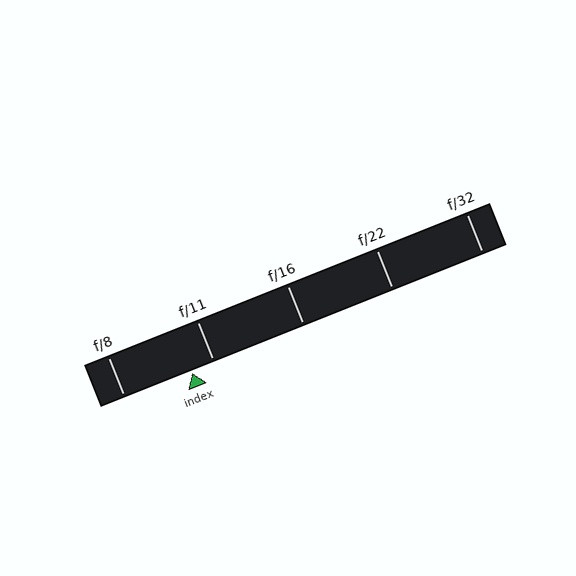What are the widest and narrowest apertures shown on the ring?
The widest aperture shown is f/8 and the narrowest is f/32.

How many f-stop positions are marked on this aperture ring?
There are 5 f-stop positions marked.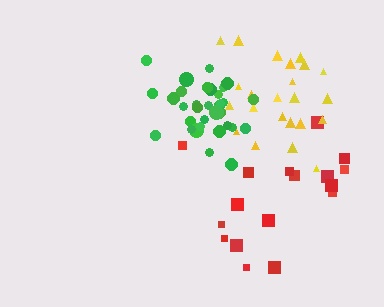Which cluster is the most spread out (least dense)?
Red.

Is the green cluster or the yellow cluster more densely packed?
Green.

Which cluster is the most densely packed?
Green.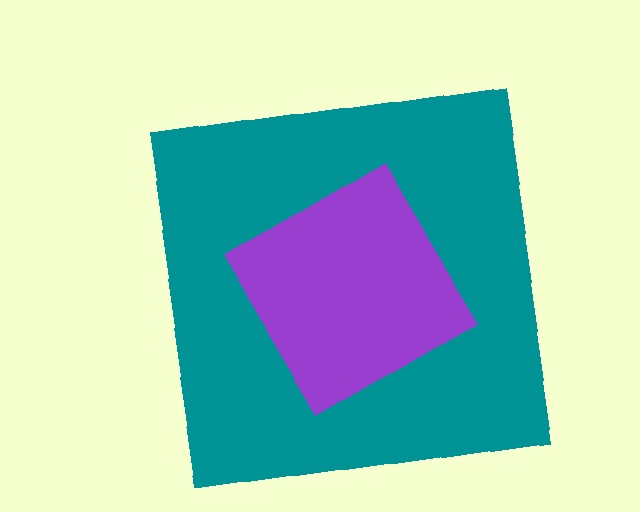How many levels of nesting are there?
2.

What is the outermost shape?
The teal square.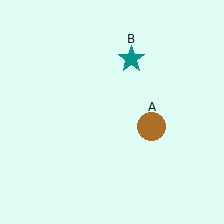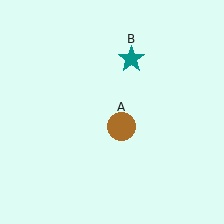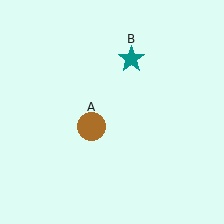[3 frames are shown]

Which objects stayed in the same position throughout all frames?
Teal star (object B) remained stationary.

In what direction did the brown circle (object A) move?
The brown circle (object A) moved left.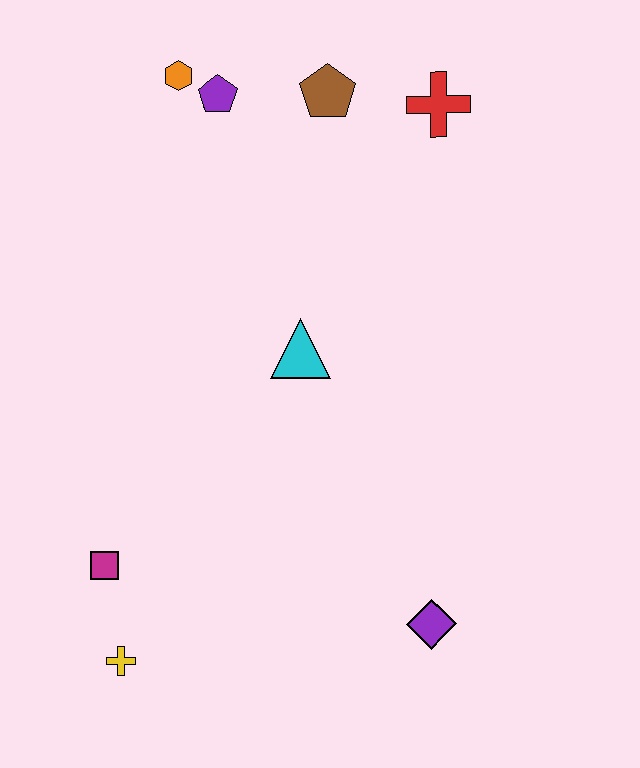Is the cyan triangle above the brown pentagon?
No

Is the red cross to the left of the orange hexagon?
No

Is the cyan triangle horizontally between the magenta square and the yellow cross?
No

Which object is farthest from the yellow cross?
The red cross is farthest from the yellow cross.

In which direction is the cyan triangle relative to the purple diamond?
The cyan triangle is above the purple diamond.